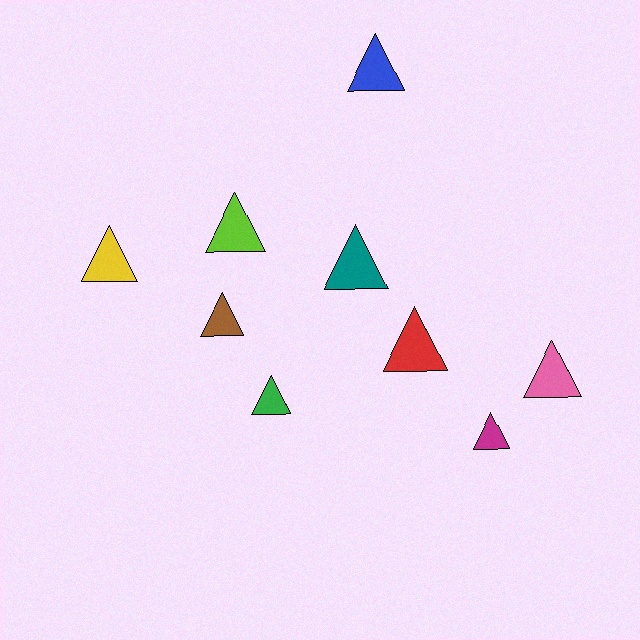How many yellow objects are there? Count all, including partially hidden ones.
There is 1 yellow object.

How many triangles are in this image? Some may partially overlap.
There are 9 triangles.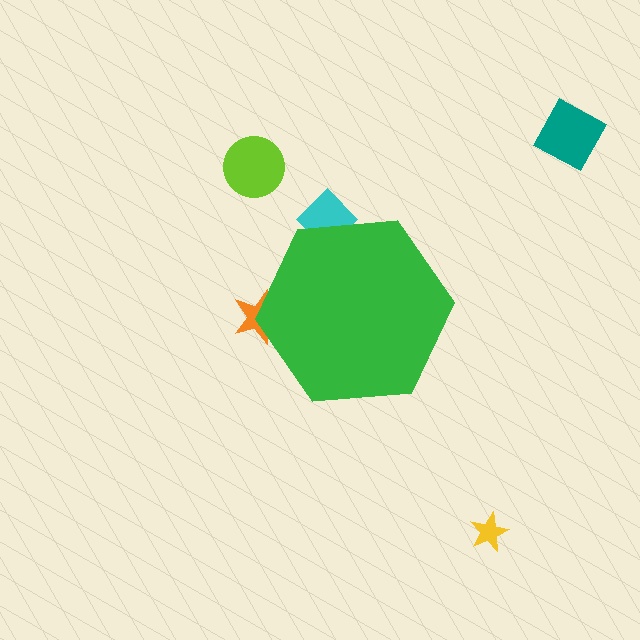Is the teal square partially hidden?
No, the teal square is fully visible.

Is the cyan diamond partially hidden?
Yes, the cyan diamond is partially hidden behind the green hexagon.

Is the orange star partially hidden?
Yes, the orange star is partially hidden behind the green hexagon.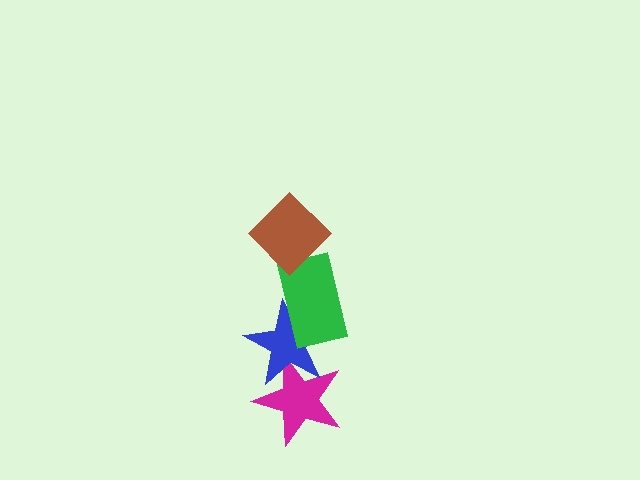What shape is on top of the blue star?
The green rectangle is on top of the blue star.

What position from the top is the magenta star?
The magenta star is 4th from the top.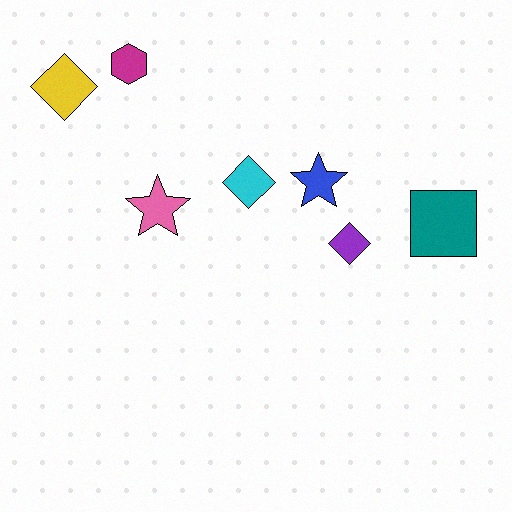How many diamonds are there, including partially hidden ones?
There are 3 diamonds.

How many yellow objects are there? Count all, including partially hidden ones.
There is 1 yellow object.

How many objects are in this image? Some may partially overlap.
There are 7 objects.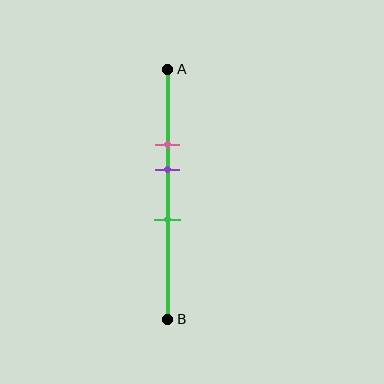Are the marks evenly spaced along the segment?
Yes, the marks are approximately evenly spaced.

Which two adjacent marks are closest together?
The pink and purple marks are the closest adjacent pair.